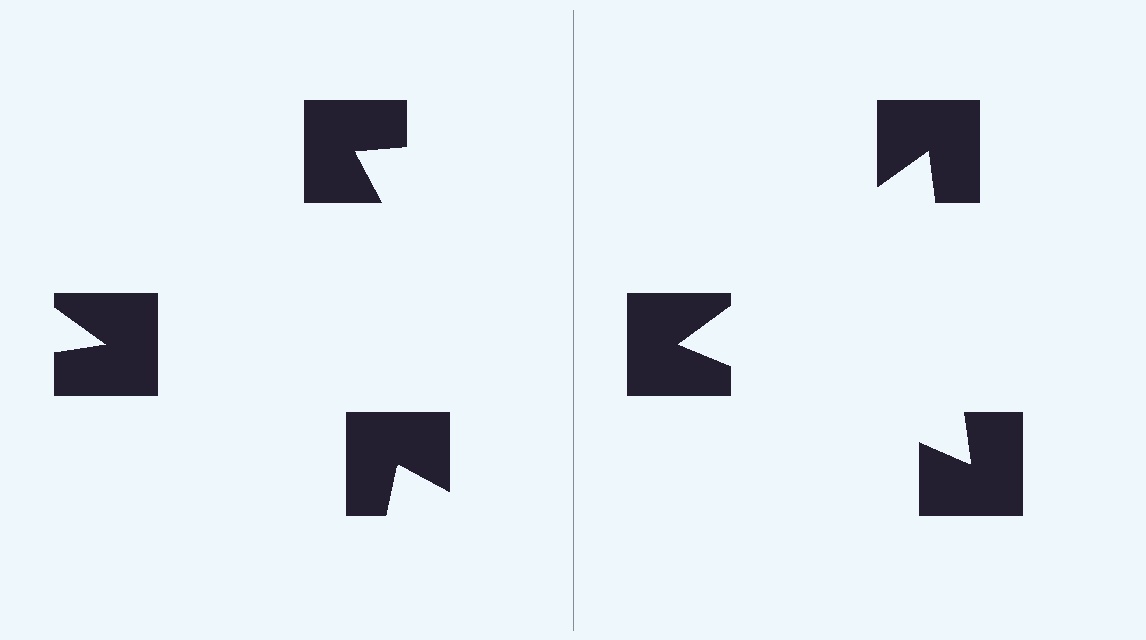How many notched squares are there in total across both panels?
6 — 3 on each side.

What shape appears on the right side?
An illusory triangle.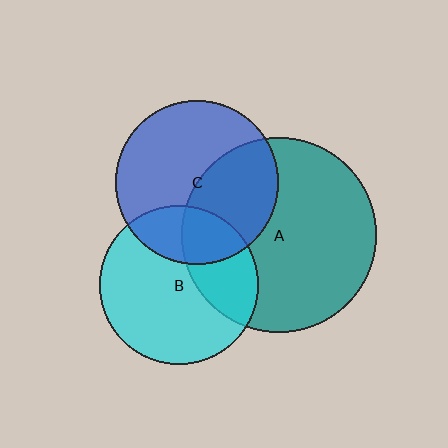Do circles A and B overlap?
Yes.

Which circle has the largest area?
Circle A (teal).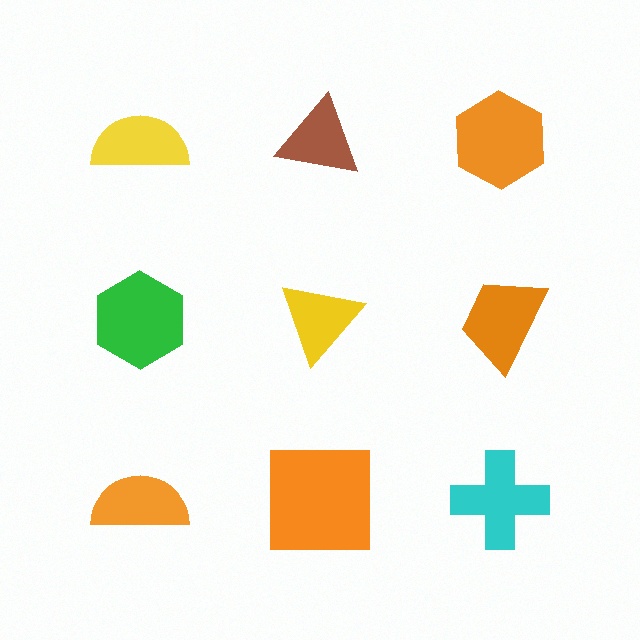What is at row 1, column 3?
An orange hexagon.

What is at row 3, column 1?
An orange semicircle.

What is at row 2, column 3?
An orange trapezoid.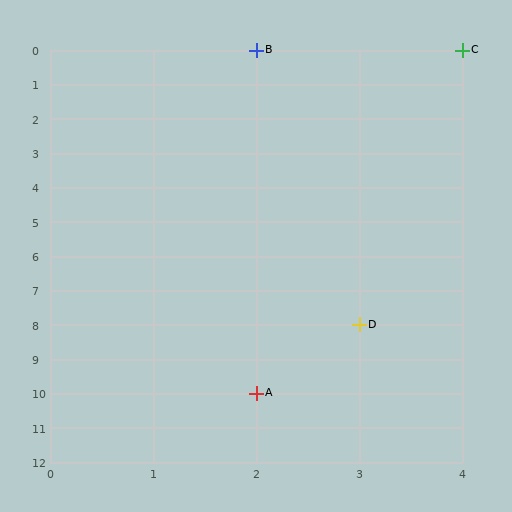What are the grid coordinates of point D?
Point D is at grid coordinates (3, 8).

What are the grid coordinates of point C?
Point C is at grid coordinates (4, 0).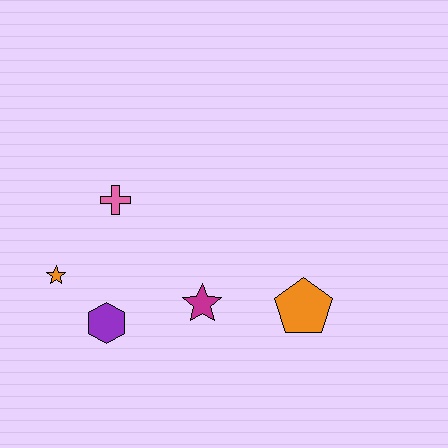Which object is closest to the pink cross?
The orange star is closest to the pink cross.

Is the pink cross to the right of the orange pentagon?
No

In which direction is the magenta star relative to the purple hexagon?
The magenta star is to the right of the purple hexagon.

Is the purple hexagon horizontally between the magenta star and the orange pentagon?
No